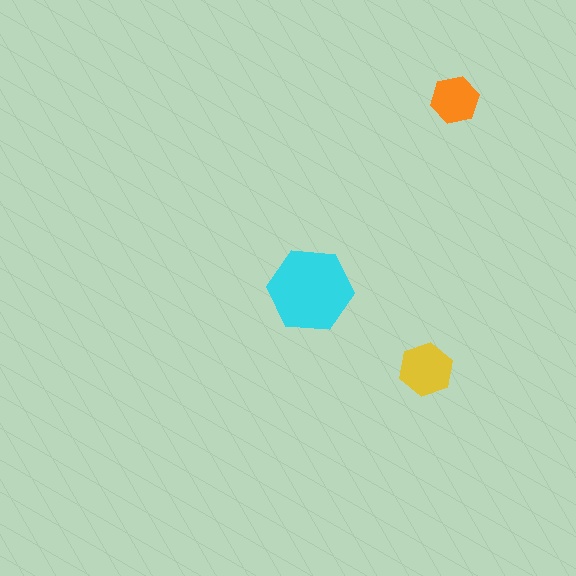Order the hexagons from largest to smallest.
the cyan one, the yellow one, the orange one.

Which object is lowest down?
The yellow hexagon is bottommost.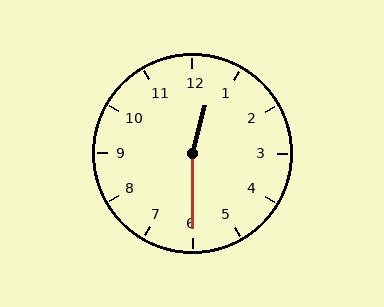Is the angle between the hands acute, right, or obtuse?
It is obtuse.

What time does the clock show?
12:30.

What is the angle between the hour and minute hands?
Approximately 165 degrees.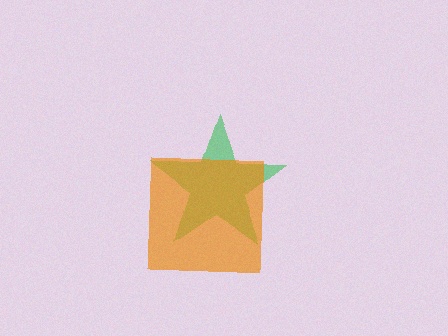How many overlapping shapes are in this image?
There are 2 overlapping shapes in the image.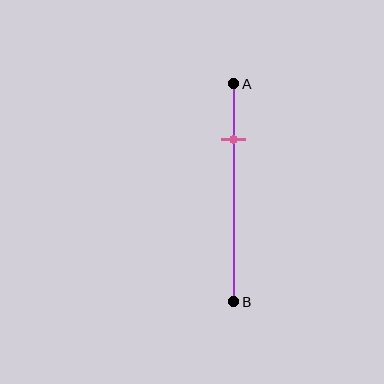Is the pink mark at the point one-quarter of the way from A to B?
Yes, the mark is approximately at the one-quarter point.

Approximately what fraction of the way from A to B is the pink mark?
The pink mark is approximately 25% of the way from A to B.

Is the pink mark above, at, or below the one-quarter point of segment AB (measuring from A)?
The pink mark is approximately at the one-quarter point of segment AB.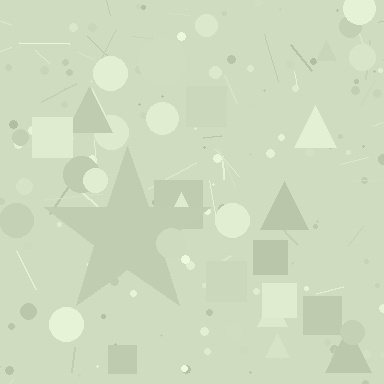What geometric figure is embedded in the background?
A star is embedded in the background.